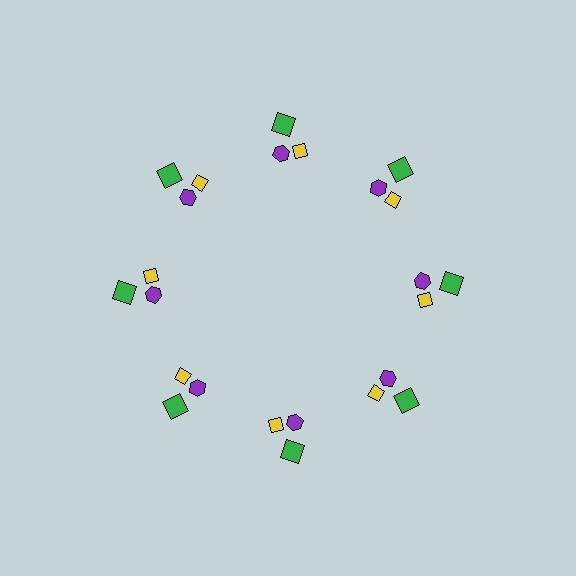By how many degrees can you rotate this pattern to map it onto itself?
The pattern maps onto itself every 45 degrees of rotation.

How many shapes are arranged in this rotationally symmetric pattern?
There are 24 shapes, arranged in 8 groups of 3.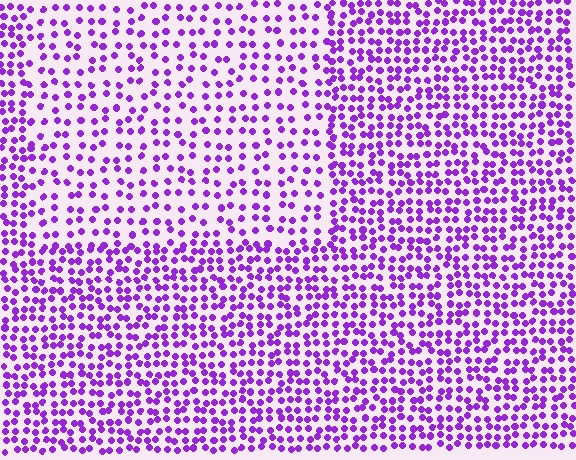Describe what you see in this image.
The image contains small purple elements arranged at two different densities. A rectangle-shaped region is visible where the elements are less densely packed than the surrounding area.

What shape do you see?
I see a rectangle.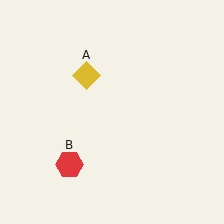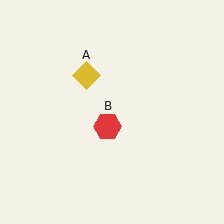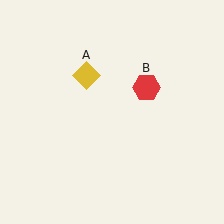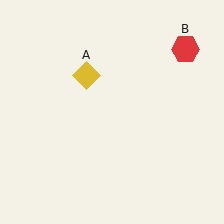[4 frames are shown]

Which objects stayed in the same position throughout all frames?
Yellow diamond (object A) remained stationary.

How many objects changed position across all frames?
1 object changed position: red hexagon (object B).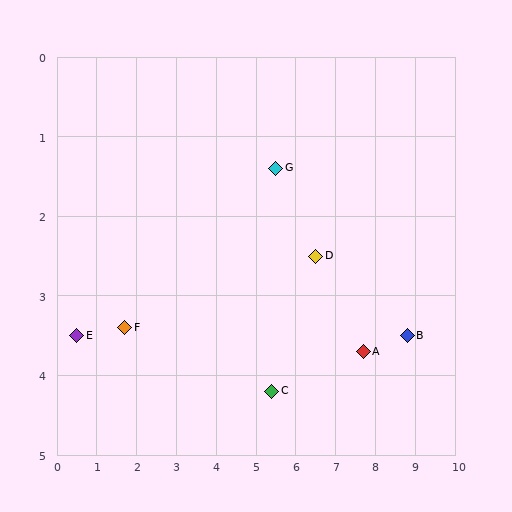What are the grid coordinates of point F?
Point F is at approximately (1.7, 3.4).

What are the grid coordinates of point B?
Point B is at approximately (8.8, 3.5).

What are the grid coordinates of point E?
Point E is at approximately (0.5, 3.5).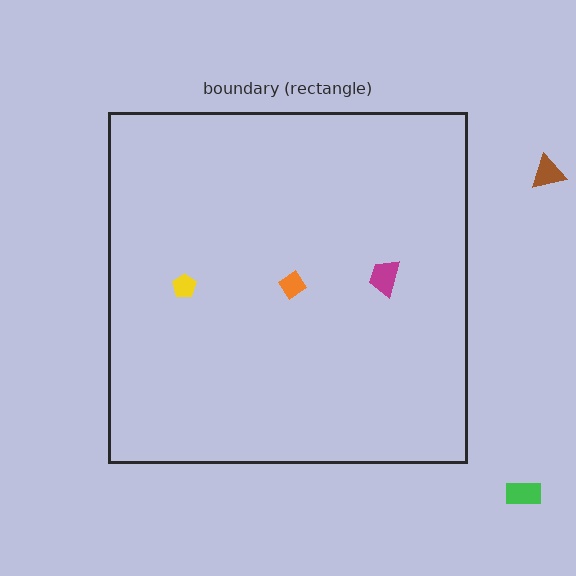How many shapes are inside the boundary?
3 inside, 2 outside.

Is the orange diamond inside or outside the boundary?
Inside.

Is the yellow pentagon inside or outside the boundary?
Inside.